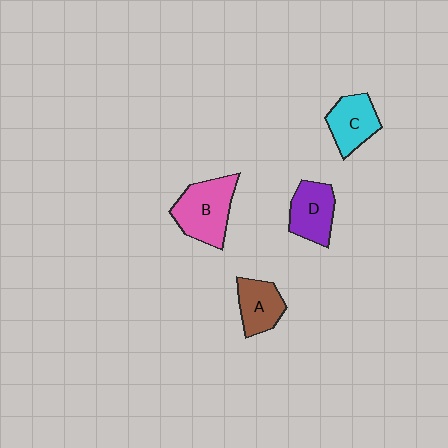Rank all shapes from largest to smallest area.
From largest to smallest: B (pink), D (purple), C (cyan), A (brown).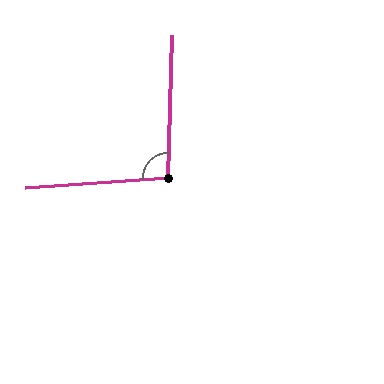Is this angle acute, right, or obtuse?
It is obtuse.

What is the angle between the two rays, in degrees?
Approximately 96 degrees.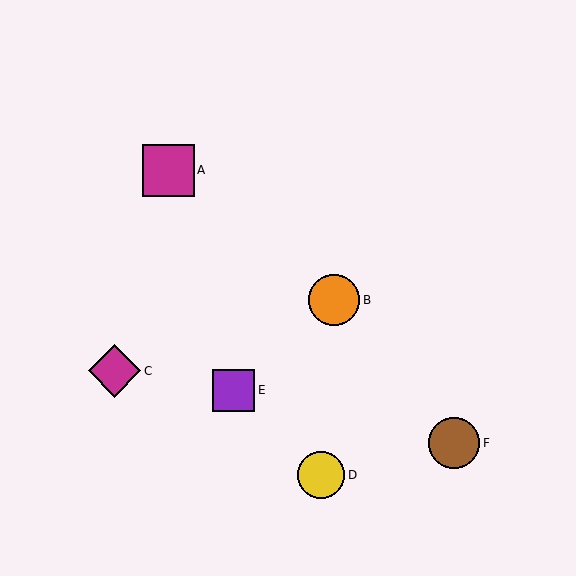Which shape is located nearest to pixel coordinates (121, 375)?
The magenta diamond (labeled C) at (114, 371) is nearest to that location.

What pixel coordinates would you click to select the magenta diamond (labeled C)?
Click at (114, 371) to select the magenta diamond C.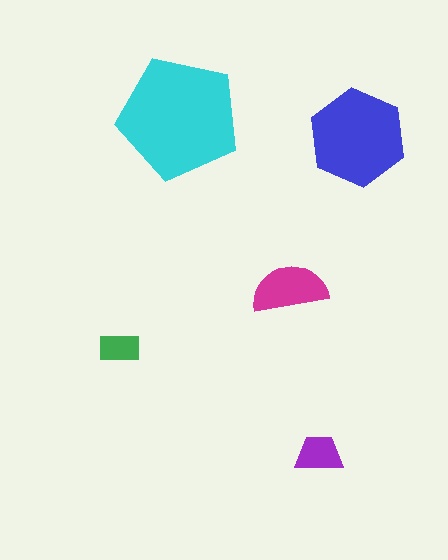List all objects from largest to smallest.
The cyan pentagon, the blue hexagon, the magenta semicircle, the purple trapezoid, the green rectangle.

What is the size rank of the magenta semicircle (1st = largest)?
3rd.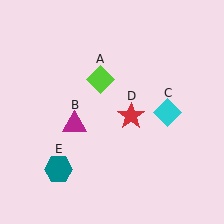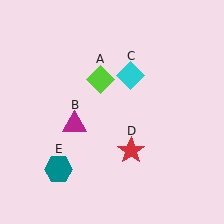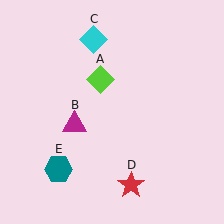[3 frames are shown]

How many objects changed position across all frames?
2 objects changed position: cyan diamond (object C), red star (object D).